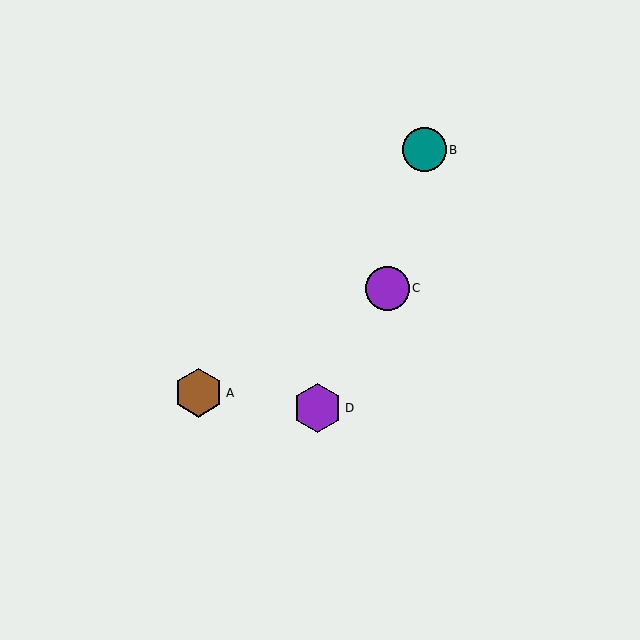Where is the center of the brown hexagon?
The center of the brown hexagon is at (199, 393).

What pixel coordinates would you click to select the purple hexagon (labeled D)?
Click at (318, 408) to select the purple hexagon D.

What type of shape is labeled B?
Shape B is a teal circle.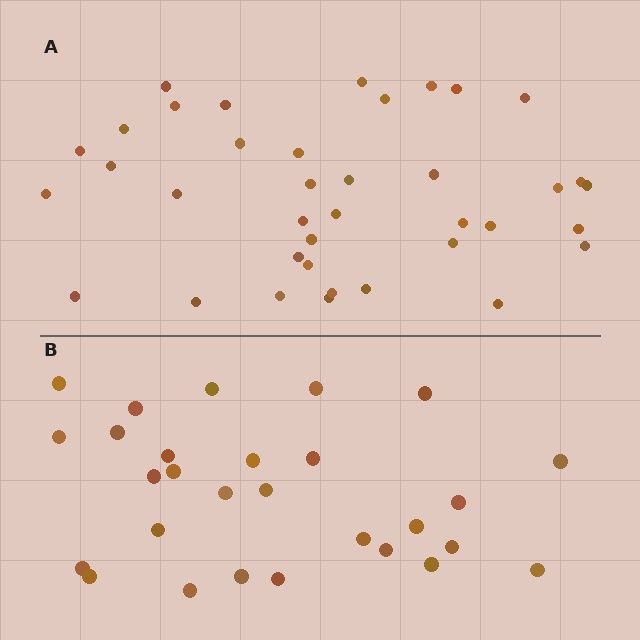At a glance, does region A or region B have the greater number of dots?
Region A (the top region) has more dots.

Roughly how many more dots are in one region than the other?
Region A has roughly 10 or so more dots than region B.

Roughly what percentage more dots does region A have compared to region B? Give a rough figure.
About 35% more.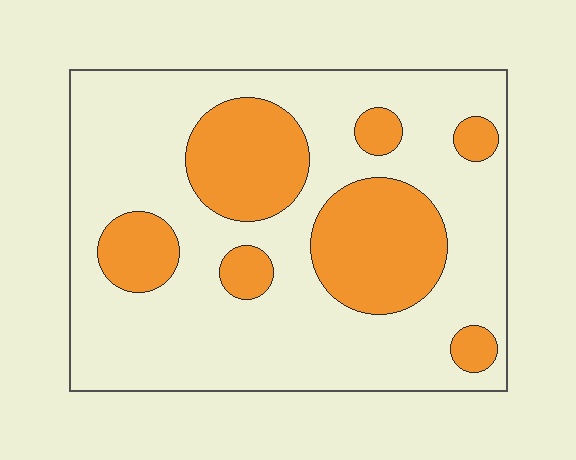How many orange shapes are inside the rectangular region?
7.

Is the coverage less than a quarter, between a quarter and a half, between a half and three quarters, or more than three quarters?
Between a quarter and a half.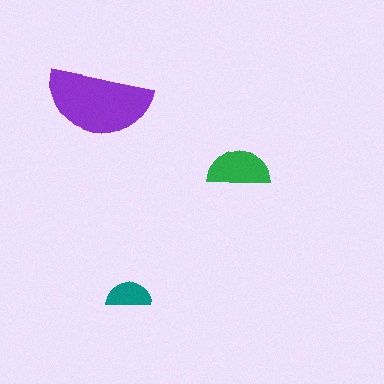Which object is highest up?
The purple semicircle is topmost.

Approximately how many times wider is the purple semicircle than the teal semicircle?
About 2.5 times wider.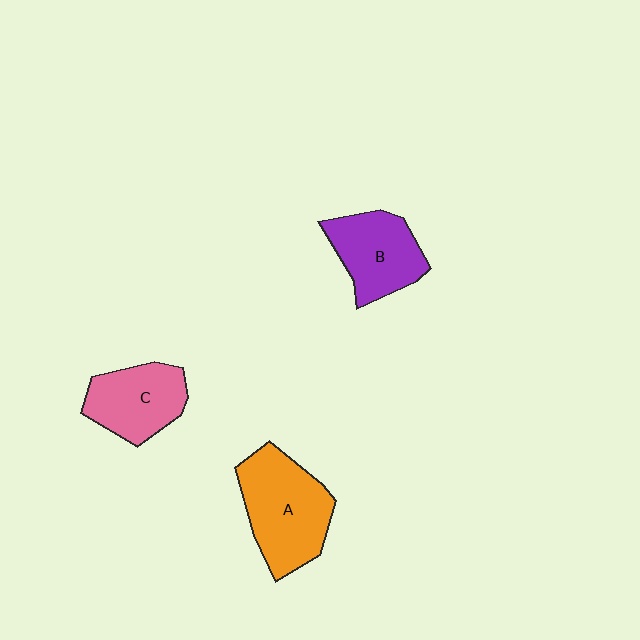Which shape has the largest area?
Shape A (orange).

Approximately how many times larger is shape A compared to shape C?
Approximately 1.4 times.